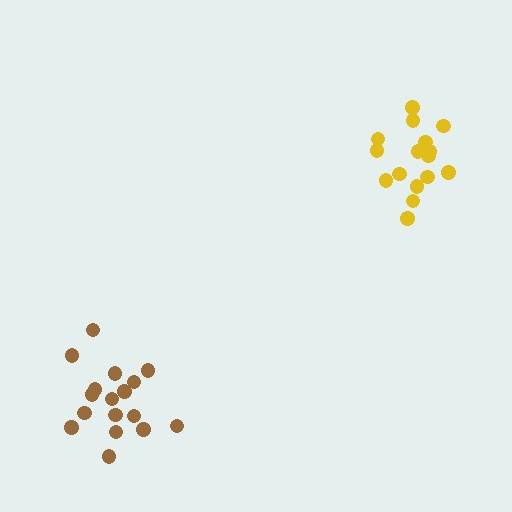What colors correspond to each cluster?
The clusters are colored: brown, yellow.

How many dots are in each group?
Group 1: 17 dots, Group 2: 16 dots (33 total).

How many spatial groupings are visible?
There are 2 spatial groupings.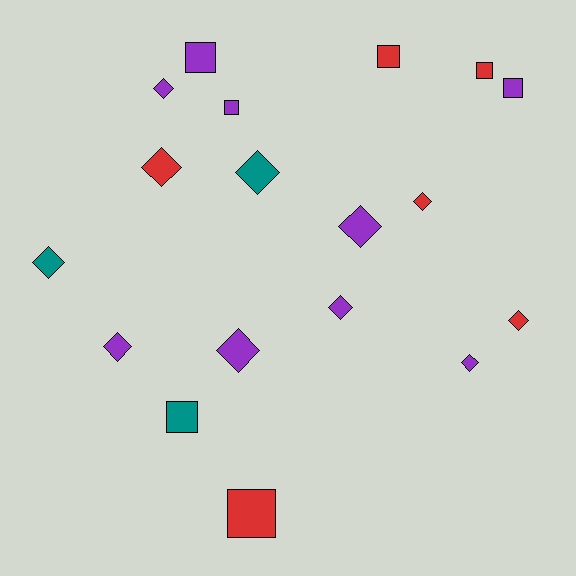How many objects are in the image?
There are 18 objects.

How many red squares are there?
There are 3 red squares.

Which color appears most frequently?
Purple, with 9 objects.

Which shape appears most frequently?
Diamond, with 11 objects.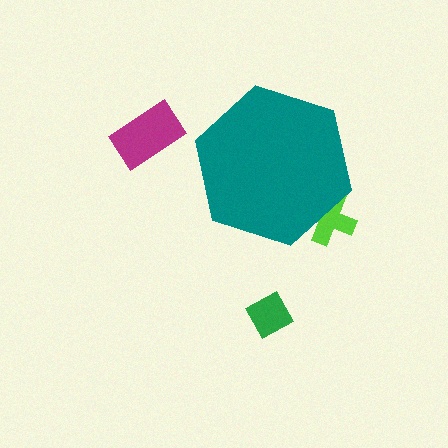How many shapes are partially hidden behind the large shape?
1 shape is partially hidden.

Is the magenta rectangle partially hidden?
No, the magenta rectangle is fully visible.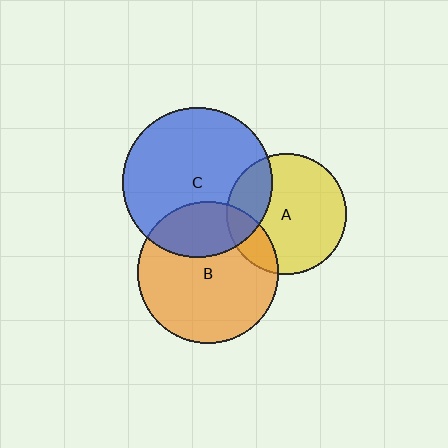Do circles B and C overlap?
Yes.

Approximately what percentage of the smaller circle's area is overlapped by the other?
Approximately 30%.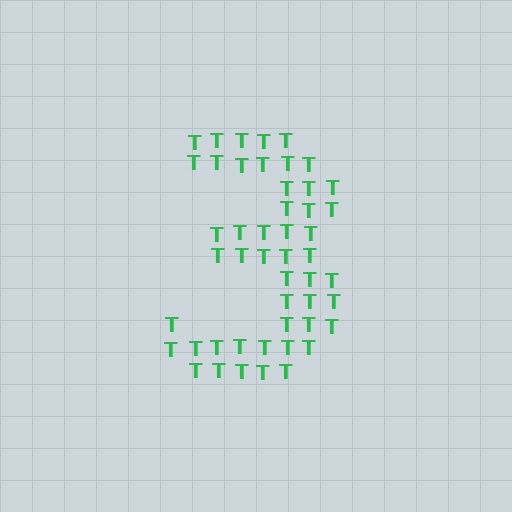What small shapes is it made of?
It is made of small letter T's.